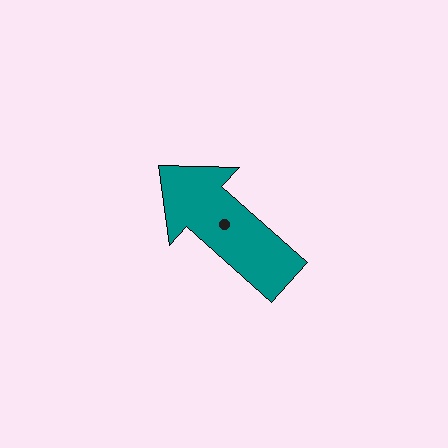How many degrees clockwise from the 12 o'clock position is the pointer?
Approximately 312 degrees.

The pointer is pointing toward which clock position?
Roughly 10 o'clock.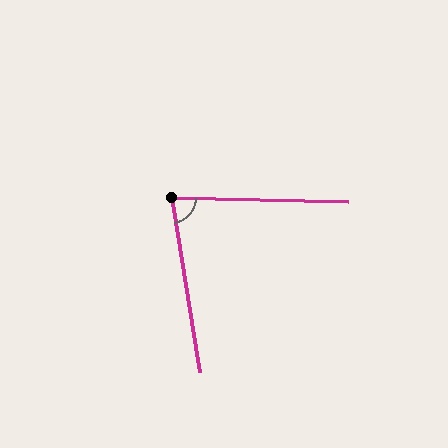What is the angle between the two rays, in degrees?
Approximately 79 degrees.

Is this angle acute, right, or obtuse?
It is acute.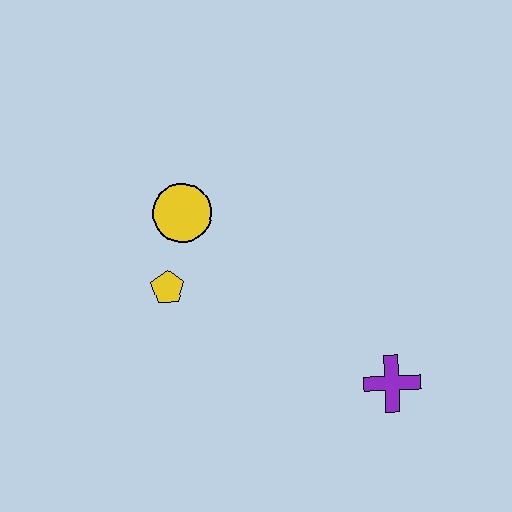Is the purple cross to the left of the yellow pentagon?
No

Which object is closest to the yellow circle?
The yellow pentagon is closest to the yellow circle.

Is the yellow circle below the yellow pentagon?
No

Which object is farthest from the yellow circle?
The purple cross is farthest from the yellow circle.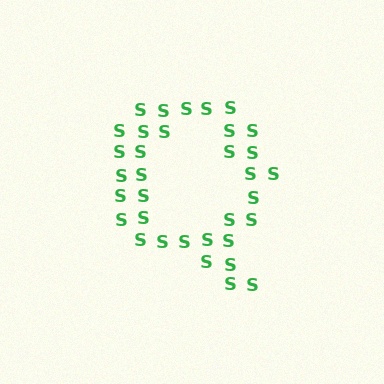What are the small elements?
The small elements are letter S's.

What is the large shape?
The large shape is the letter Q.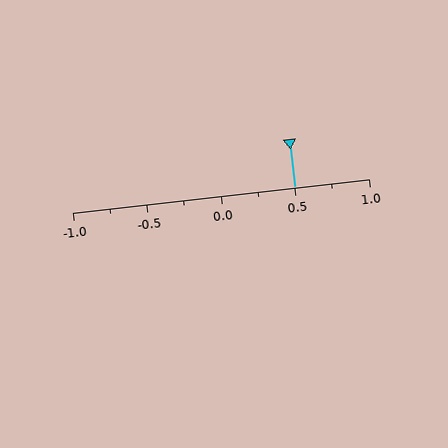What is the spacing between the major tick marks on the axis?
The major ticks are spaced 0.5 apart.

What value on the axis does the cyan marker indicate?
The marker indicates approximately 0.5.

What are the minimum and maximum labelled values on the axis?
The axis runs from -1.0 to 1.0.